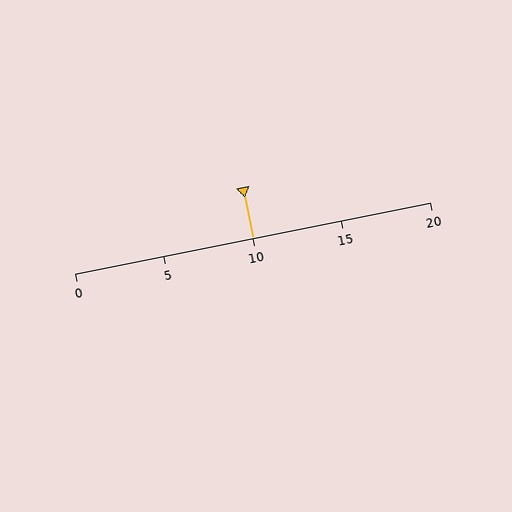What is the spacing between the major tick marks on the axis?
The major ticks are spaced 5 apart.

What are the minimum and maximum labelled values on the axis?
The axis runs from 0 to 20.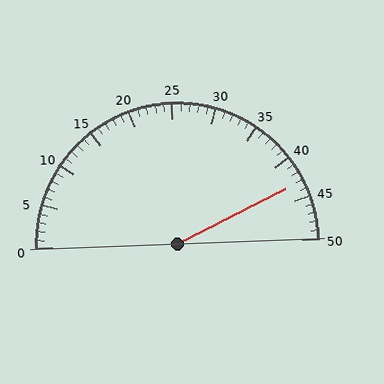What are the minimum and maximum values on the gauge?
The gauge ranges from 0 to 50.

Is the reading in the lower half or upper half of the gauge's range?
The reading is in the upper half of the range (0 to 50).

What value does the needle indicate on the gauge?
The needle indicates approximately 43.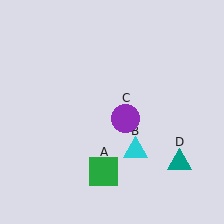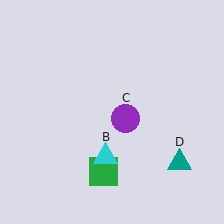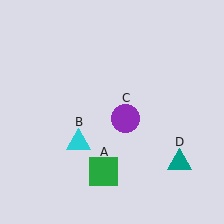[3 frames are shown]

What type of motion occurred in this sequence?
The cyan triangle (object B) rotated clockwise around the center of the scene.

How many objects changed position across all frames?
1 object changed position: cyan triangle (object B).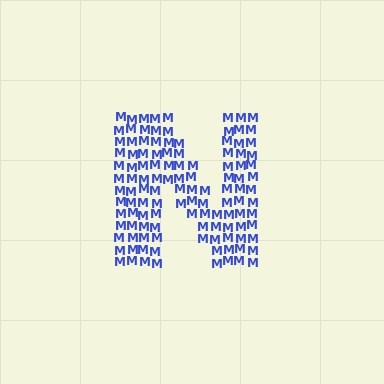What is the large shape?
The large shape is the letter N.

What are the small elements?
The small elements are letter M's.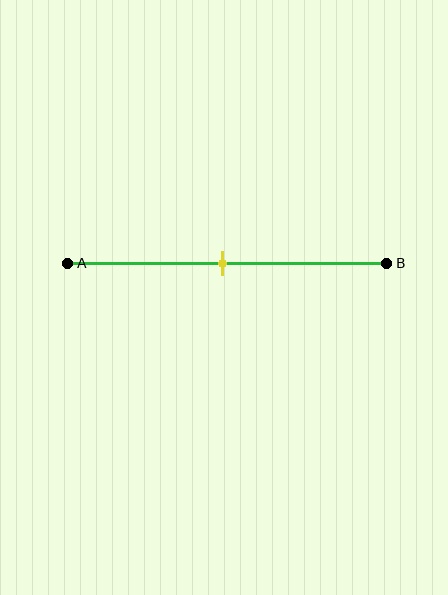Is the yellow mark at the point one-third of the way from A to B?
No, the mark is at about 50% from A, not at the 33% one-third point.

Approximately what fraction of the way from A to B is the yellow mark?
The yellow mark is approximately 50% of the way from A to B.